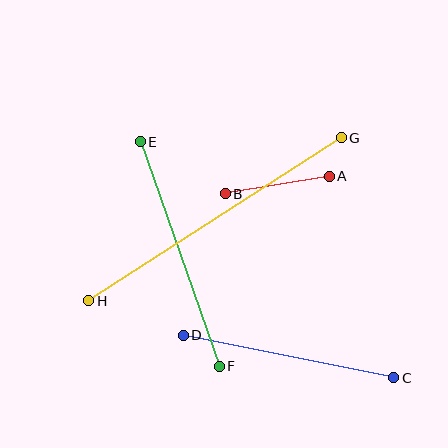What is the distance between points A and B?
The distance is approximately 105 pixels.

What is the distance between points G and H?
The distance is approximately 300 pixels.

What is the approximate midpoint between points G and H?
The midpoint is at approximately (215, 219) pixels.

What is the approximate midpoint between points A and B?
The midpoint is at approximately (277, 185) pixels.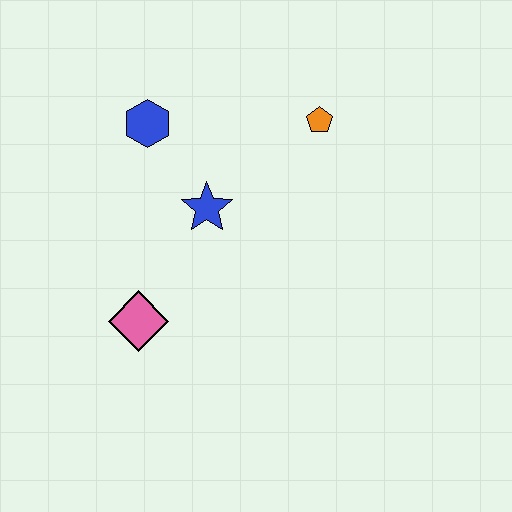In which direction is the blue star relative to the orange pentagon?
The blue star is to the left of the orange pentagon.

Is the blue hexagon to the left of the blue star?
Yes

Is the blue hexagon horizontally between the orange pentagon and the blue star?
No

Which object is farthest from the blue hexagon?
The pink diamond is farthest from the blue hexagon.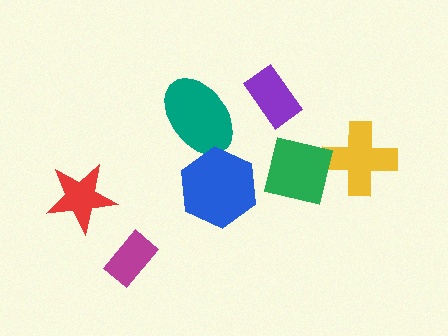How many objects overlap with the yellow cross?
0 objects overlap with the yellow cross.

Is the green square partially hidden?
No, no other shape covers it.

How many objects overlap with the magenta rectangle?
0 objects overlap with the magenta rectangle.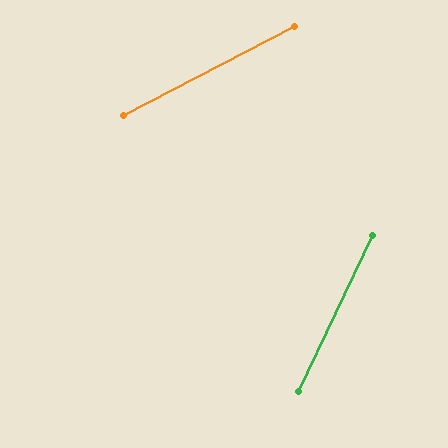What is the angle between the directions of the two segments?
Approximately 37 degrees.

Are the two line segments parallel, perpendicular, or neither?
Neither parallel nor perpendicular — they differ by about 37°.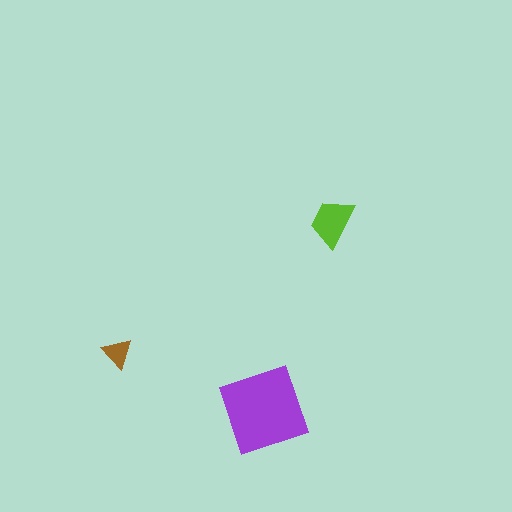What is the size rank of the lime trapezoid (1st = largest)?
2nd.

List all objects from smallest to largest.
The brown triangle, the lime trapezoid, the purple diamond.